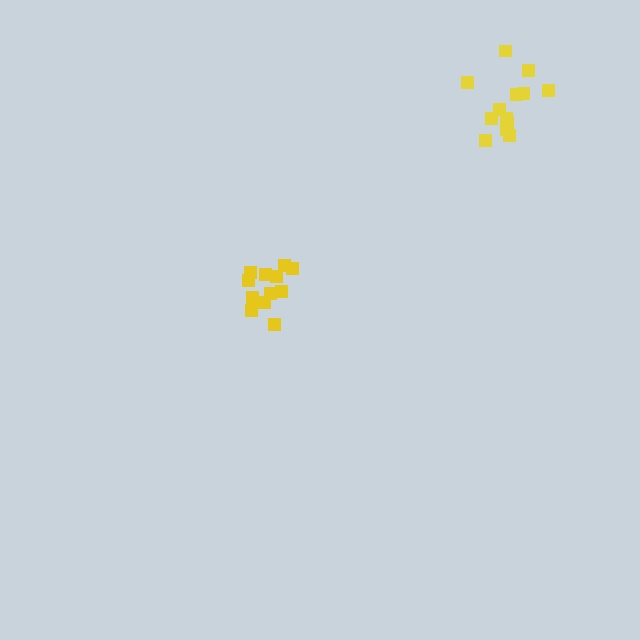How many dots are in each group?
Group 1: 12 dots, Group 2: 13 dots (25 total).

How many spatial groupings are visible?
There are 2 spatial groupings.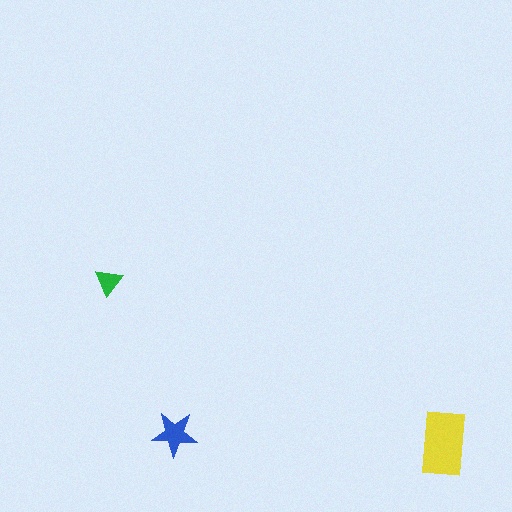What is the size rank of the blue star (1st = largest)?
2nd.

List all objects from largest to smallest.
The yellow rectangle, the blue star, the green triangle.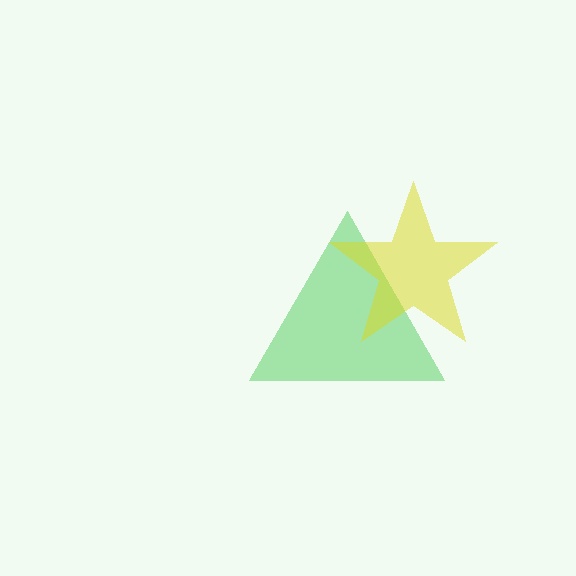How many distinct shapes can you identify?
There are 2 distinct shapes: a green triangle, a yellow star.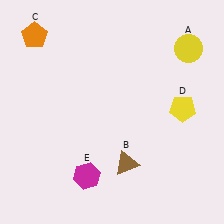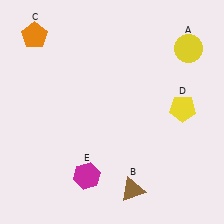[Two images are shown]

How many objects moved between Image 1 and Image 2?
1 object moved between the two images.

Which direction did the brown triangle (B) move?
The brown triangle (B) moved down.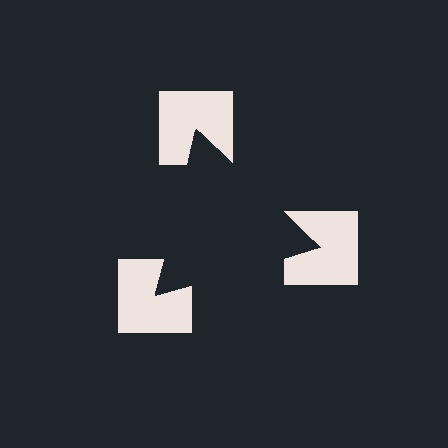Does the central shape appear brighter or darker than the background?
It typically appears slightly darker than the background, even though no actual brightness change is drawn.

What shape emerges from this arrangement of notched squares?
An illusory triangle — its edges are inferred from the aligned wedge cuts in the notched squares, not physically drawn.